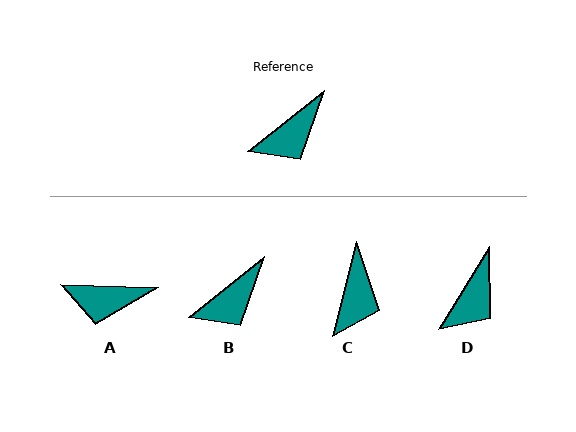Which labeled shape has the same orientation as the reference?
B.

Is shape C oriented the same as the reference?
No, it is off by about 38 degrees.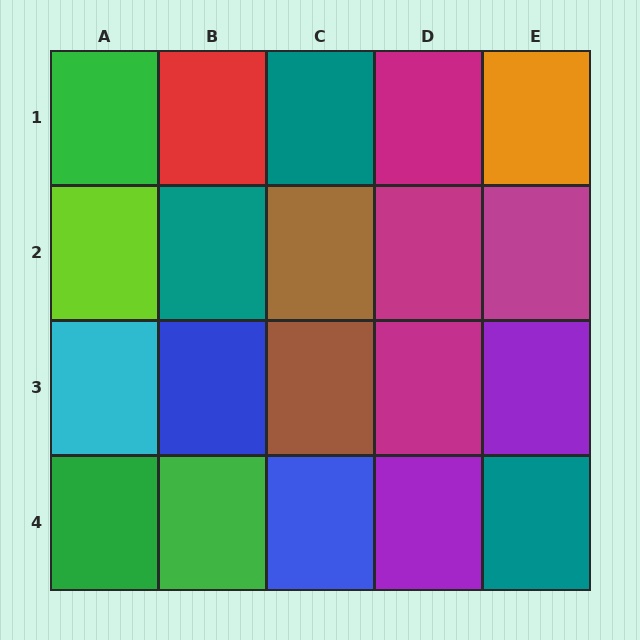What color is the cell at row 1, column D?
Magenta.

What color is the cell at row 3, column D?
Magenta.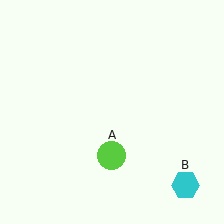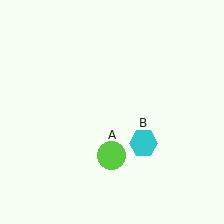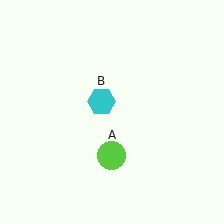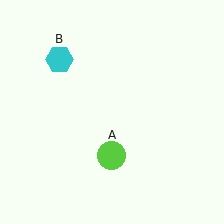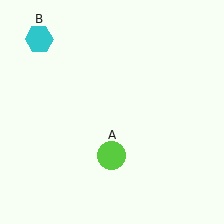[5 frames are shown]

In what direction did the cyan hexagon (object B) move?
The cyan hexagon (object B) moved up and to the left.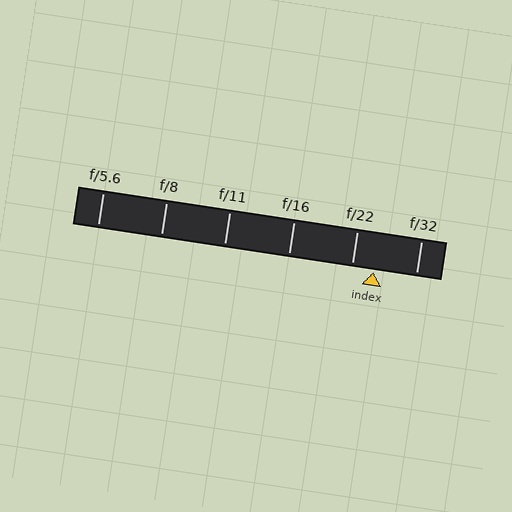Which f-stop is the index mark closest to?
The index mark is closest to f/22.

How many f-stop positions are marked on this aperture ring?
There are 6 f-stop positions marked.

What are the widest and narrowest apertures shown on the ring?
The widest aperture shown is f/5.6 and the narrowest is f/32.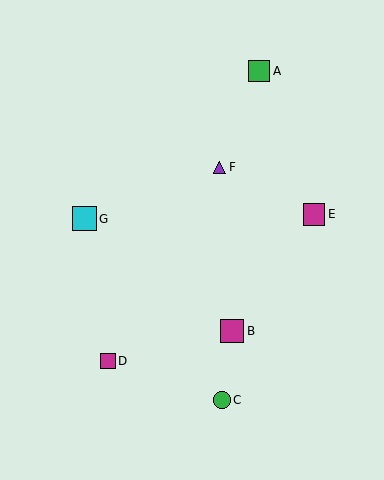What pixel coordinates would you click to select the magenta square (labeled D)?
Click at (108, 361) to select the magenta square D.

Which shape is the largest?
The cyan square (labeled G) is the largest.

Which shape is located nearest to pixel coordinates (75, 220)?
The cyan square (labeled G) at (84, 219) is nearest to that location.